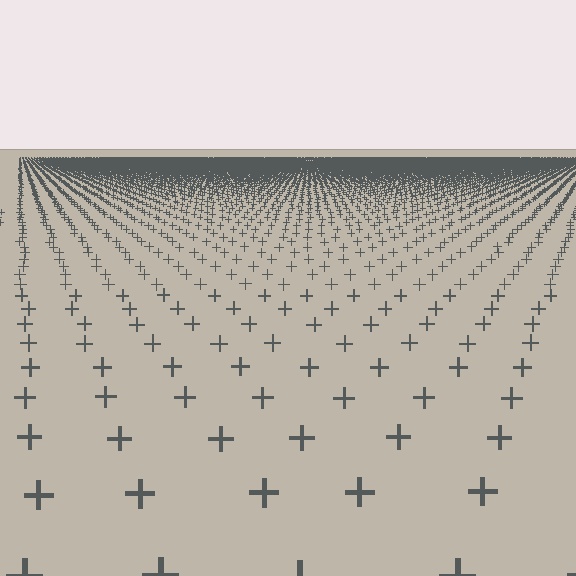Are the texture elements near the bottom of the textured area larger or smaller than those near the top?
Larger. Near the bottom, elements are closer to the viewer and appear at a bigger on-screen size.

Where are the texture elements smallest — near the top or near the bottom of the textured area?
Near the top.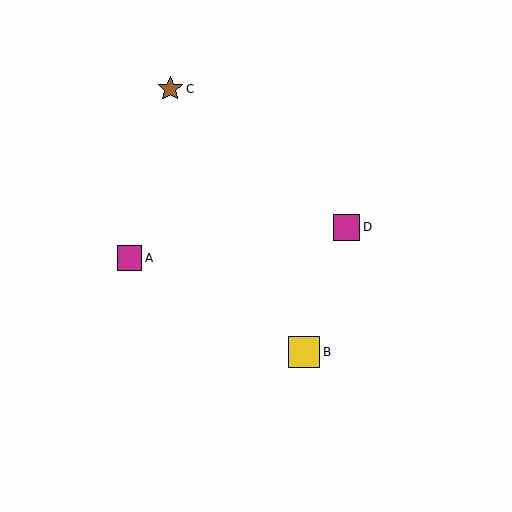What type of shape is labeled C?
Shape C is a brown star.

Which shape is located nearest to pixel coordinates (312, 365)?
The yellow square (labeled B) at (304, 352) is nearest to that location.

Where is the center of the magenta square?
The center of the magenta square is at (347, 227).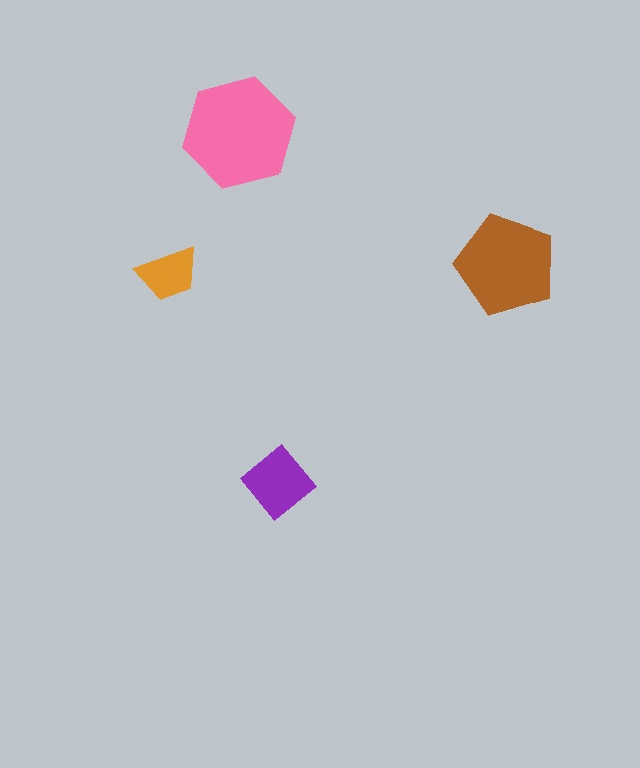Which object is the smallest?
The orange trapezoid.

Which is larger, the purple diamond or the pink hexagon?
The pink hexagon.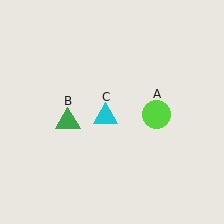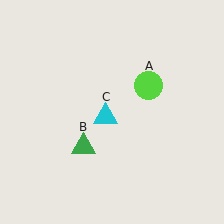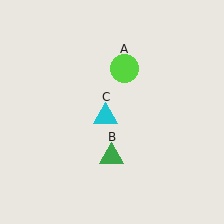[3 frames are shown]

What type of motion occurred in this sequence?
The lime circle (object A), green triangle (object B) rotated counterclockwise around the center of the scene.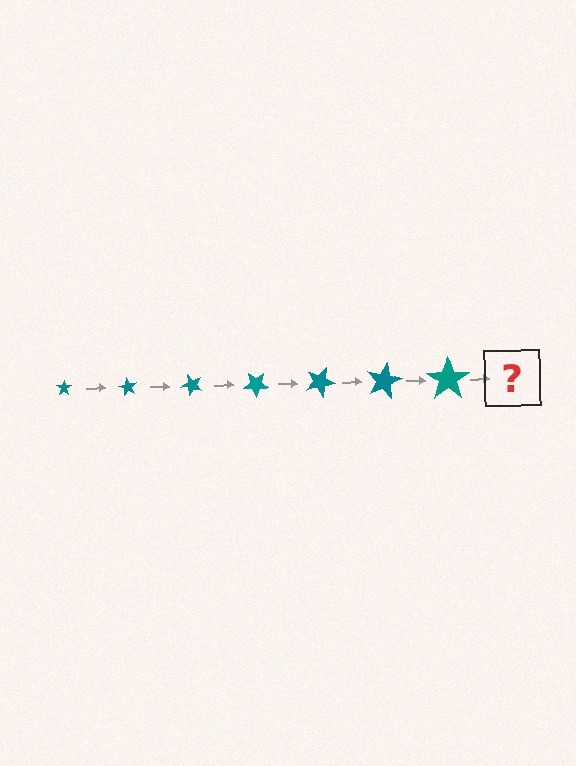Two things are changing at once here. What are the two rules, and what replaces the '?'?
The two rules are that the star grows larger each step and it rotates 60 degrees each step. The '?' should be a star, larger than the previous one and rotated 420 degrees from the start.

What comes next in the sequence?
The next element should be a star, larger than the previous one and rotated 420 degrees from the start.